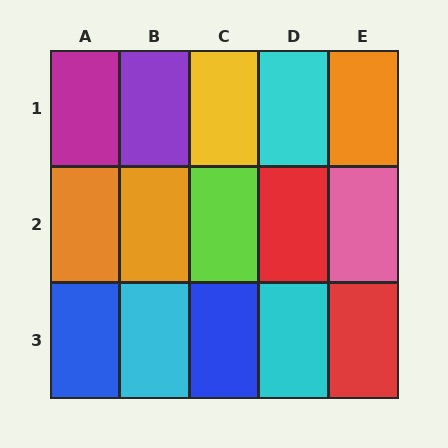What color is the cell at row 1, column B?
Purple.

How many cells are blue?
2 cells are blue.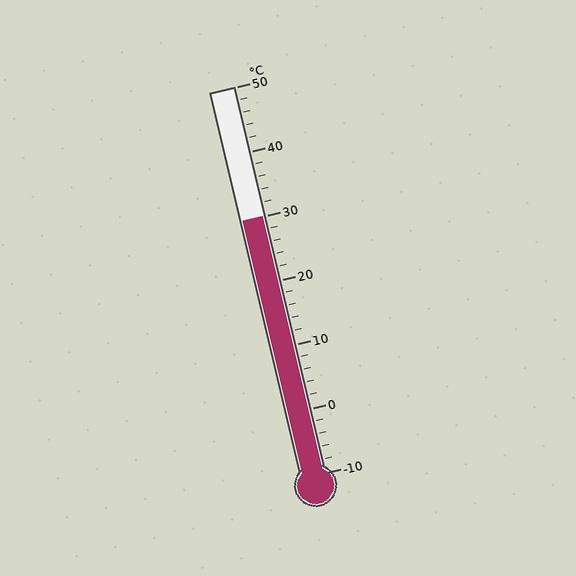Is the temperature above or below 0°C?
The temperature is above 0°C.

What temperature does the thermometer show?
The thermometer shows approximately 30°C.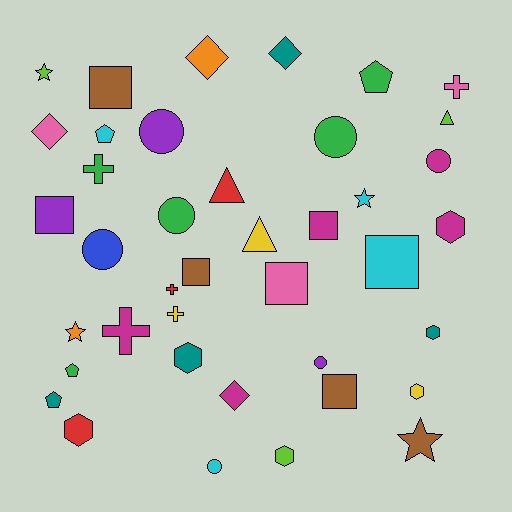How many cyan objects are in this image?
There are 4 cyan objects.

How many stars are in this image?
There are 4 stars.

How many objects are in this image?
There are 40 objects.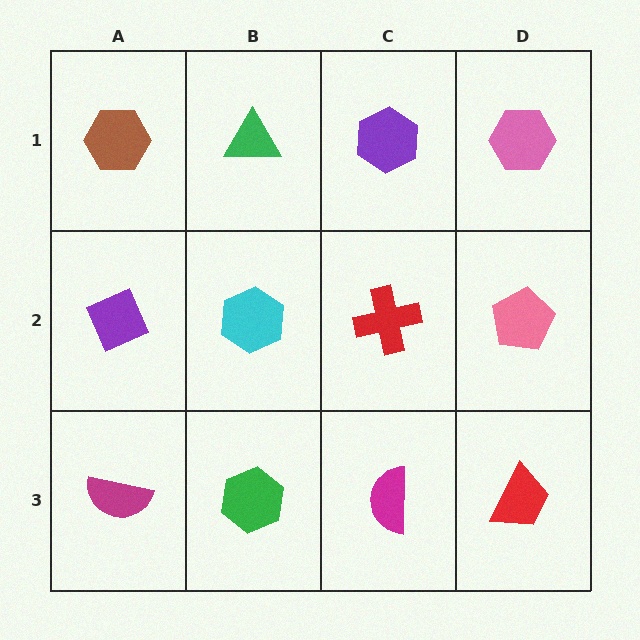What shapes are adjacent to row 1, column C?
A red cross (row 2, column C), a green triangle (row 1, column B), a pink hexagon (row 1, column D).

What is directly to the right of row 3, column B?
A magenta semicircle.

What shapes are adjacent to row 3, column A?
A purple diamond (row 2, column A), a green hexagon (row 3, column B).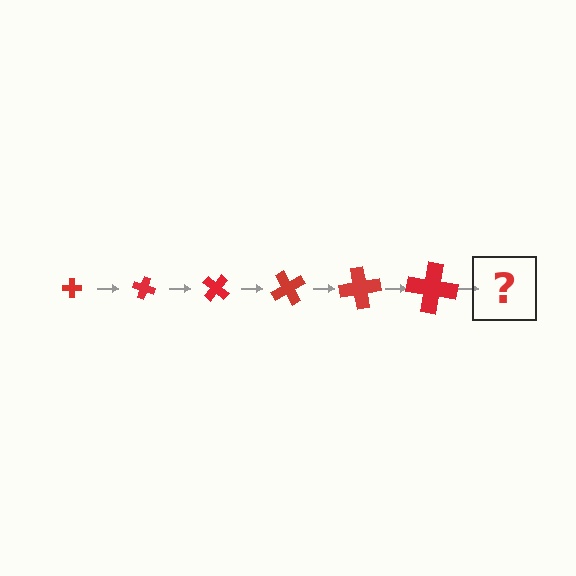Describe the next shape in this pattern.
It should be a cross, larger than the previous one and rotated 120 degrees from the start.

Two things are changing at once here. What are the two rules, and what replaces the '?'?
The two rules are that the cross grows larger each step and it rotates 20 degrees each step. The '?' should be a cross, larger than the previous one and rotated 120 degrees from the start.